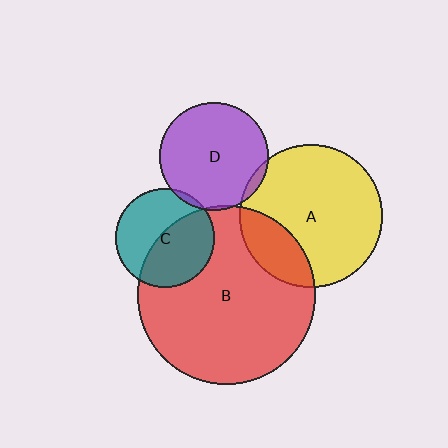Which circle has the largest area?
Circle B (red).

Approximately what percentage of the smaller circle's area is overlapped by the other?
Approximately 5%.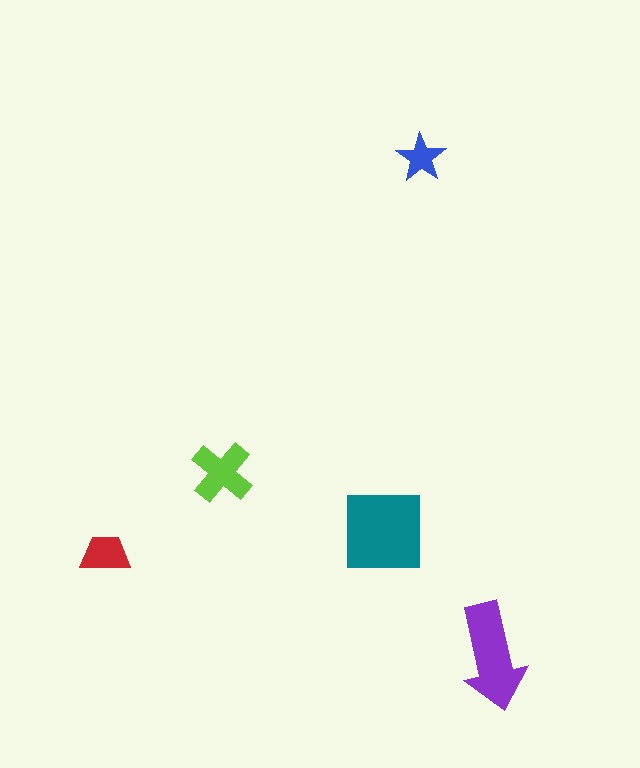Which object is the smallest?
The blue star.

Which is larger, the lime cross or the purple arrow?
The purple arrow.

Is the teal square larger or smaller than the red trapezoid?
Larger.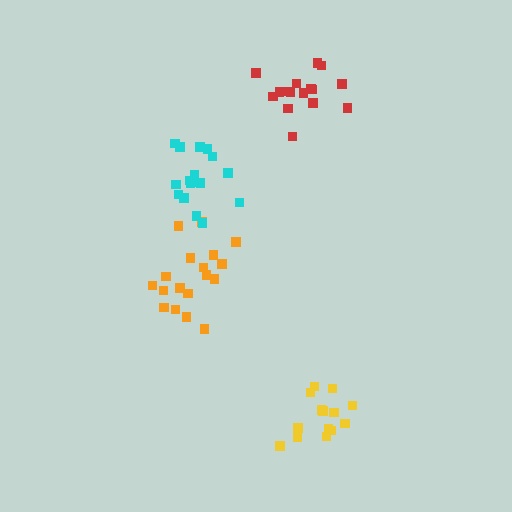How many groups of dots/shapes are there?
There are 4 groups.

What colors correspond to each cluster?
The clusters are colored: orange, yellow, cyan, red.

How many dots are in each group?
Group 1: 18 dots, Group 2: 14 dots, Group 3: 17 dots, Group 4: 16 dots (65 total).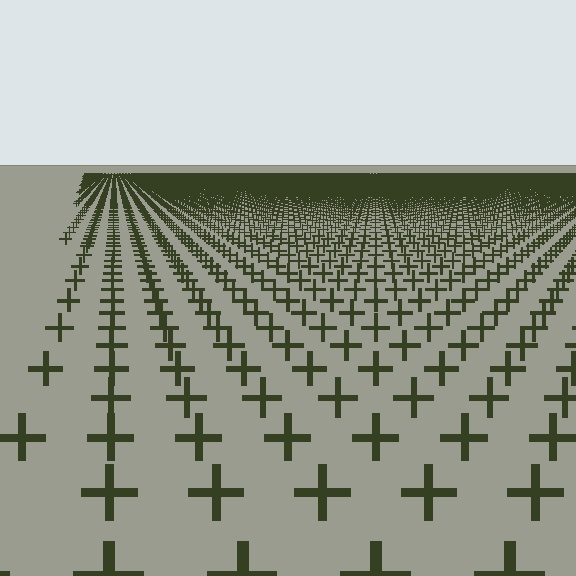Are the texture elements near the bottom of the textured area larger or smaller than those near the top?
Larger. Near the bottom, elements are closer to the viewer and appear at a bigger on-screen size.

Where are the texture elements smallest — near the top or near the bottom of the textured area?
Near the top.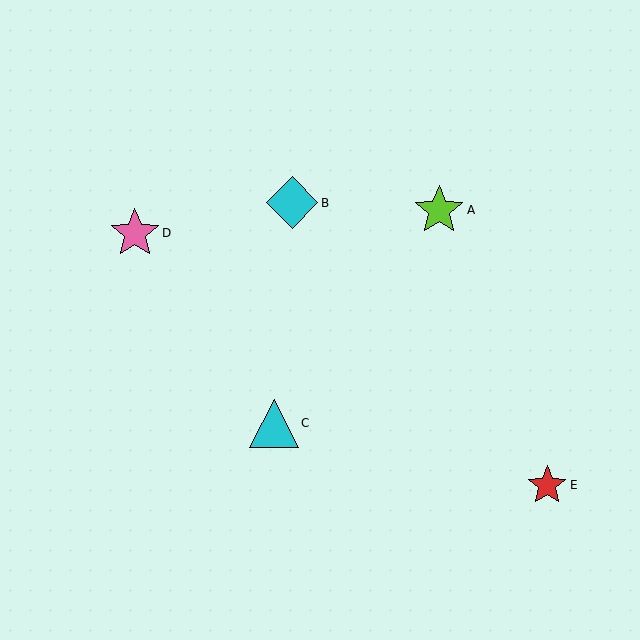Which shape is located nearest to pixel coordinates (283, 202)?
The cyan diamond (labeled B) at (292, 203) is nearest to that location.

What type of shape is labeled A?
Shape A is a lime star.